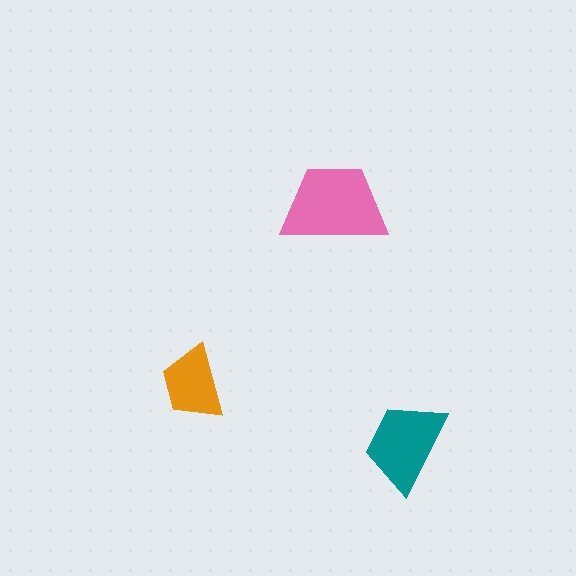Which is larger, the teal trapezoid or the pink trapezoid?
The pink one.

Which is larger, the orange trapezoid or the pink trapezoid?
The pink one.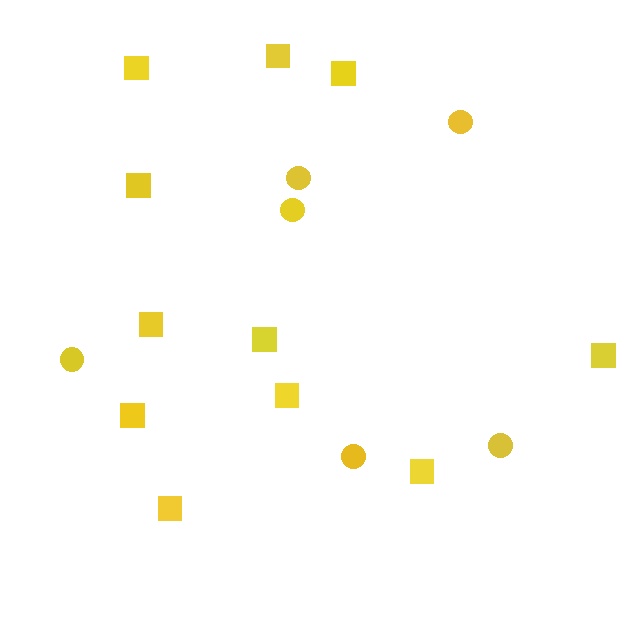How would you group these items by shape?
There are 2 groups: one group of squares (11) and one group of circles (6).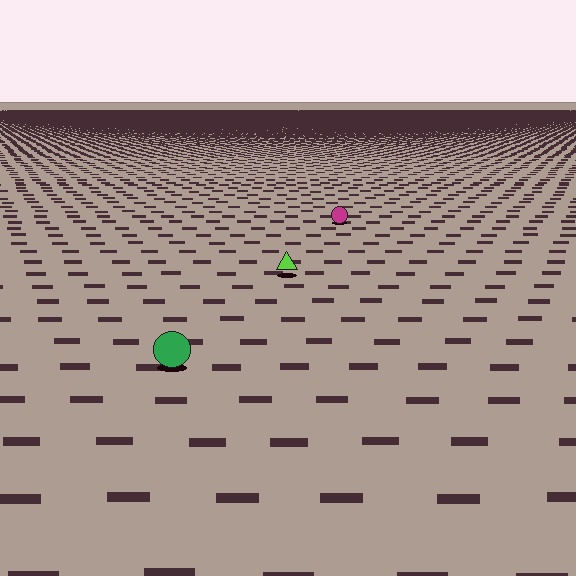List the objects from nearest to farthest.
From nearest to farthest: the green circle, the lime triangle, the magenta circle.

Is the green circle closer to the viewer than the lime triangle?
Yes. The green circle is closer — you can tell from the texture gradient: the ground texture is coarser near it.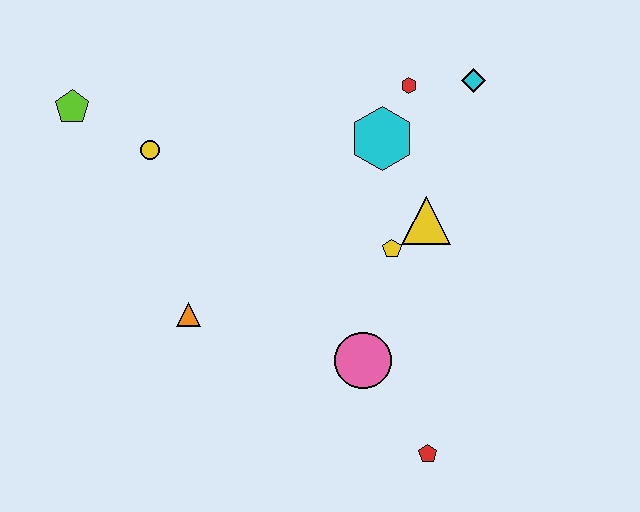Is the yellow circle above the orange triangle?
Yes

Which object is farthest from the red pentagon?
The lime pentagon is farthest from the red pentagon.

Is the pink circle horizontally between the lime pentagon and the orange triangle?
No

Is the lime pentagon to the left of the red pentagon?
Yes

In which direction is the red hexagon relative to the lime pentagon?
The red hexagon is to the right of the lime pentagon.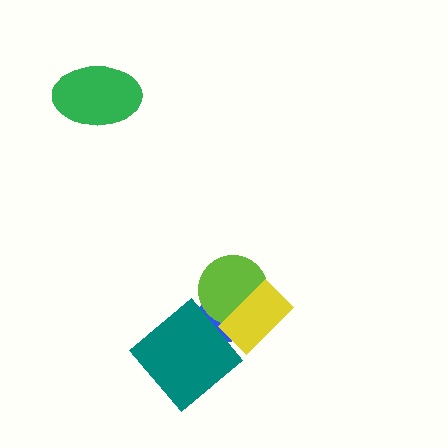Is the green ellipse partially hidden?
No, no other shape covers it.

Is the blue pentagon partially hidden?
Yes, it is partially covered by another shape.